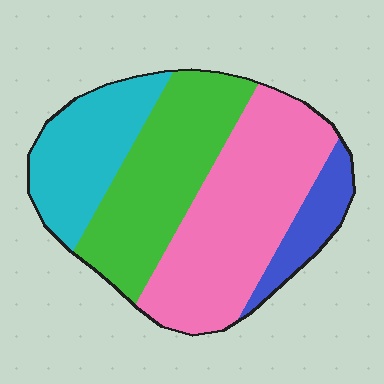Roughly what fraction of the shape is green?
Green takes up about one third (1/3) of the shape.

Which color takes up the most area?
Pink, at roughly 40%.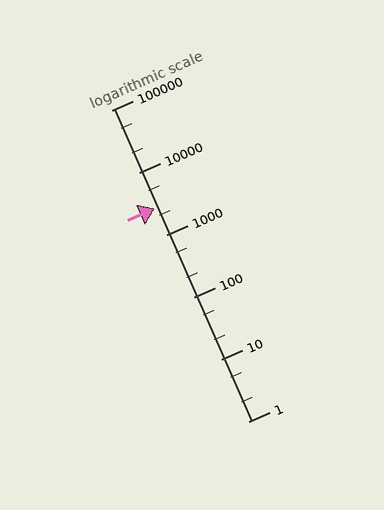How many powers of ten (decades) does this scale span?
The scale spans 5 decades, from 1 to 100000.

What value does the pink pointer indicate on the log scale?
The pointer indicates approximately 2600.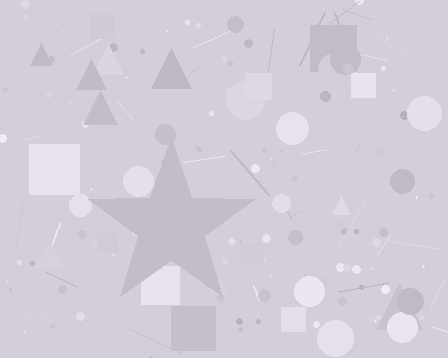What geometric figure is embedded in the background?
A star is embedded in the background.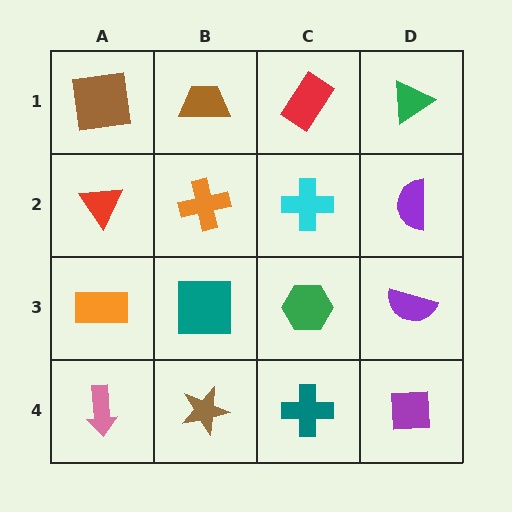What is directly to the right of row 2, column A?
An orange cross.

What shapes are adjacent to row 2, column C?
A red rectangle (row 1, column C), a green hexagon (row 3, column C), an orange cross (row 2, column B), a purple semicircle (row 2, column D).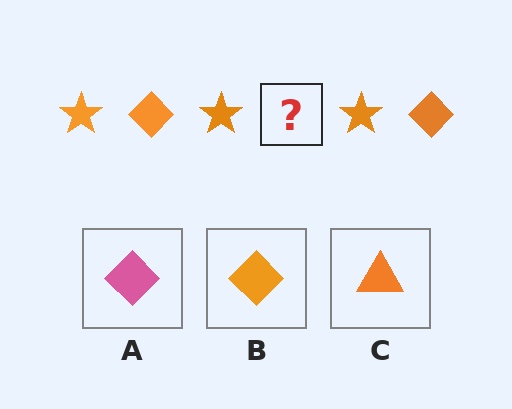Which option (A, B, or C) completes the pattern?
B.